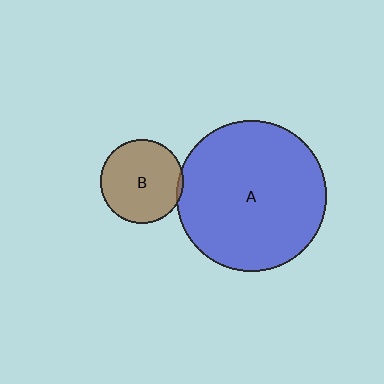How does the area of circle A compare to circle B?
Approximately 3.2 times.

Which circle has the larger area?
Circle A (blue).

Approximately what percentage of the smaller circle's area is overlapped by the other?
Approximately 5%.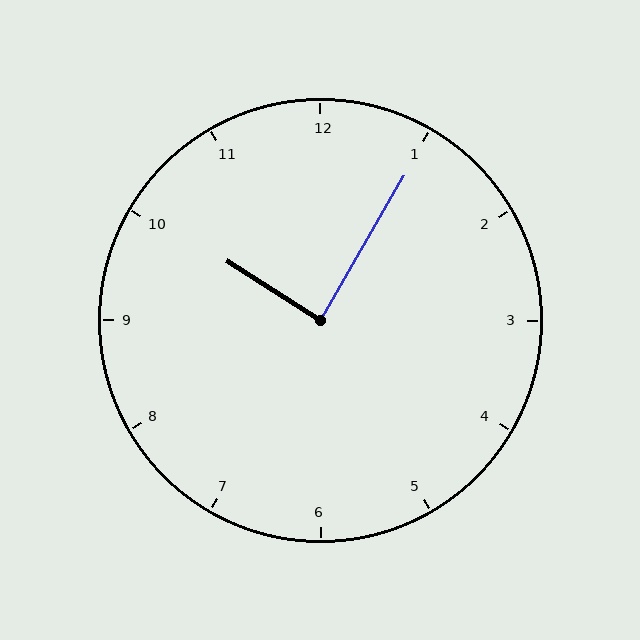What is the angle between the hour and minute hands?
Approximately 88 degrees.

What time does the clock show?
10:05.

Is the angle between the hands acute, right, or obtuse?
It is right.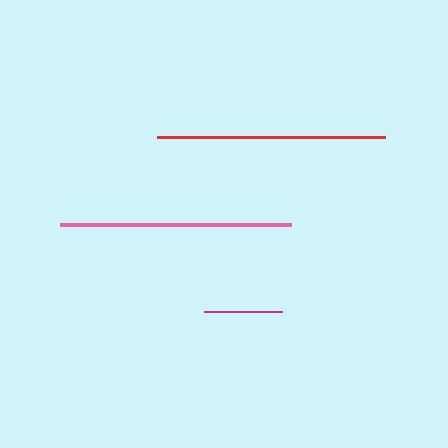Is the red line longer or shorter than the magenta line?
The red line is longer than the magenta line.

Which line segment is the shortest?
The magenta line is the shortest at approximately 78 pixels.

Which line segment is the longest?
The pink line is the longest at approximately 230 pixels.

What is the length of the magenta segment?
The magenta segment is approximately 78 pixels long.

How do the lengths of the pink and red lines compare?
The pink and red lines are approximately the same length.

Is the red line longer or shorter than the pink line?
The pink line is longer than the red line.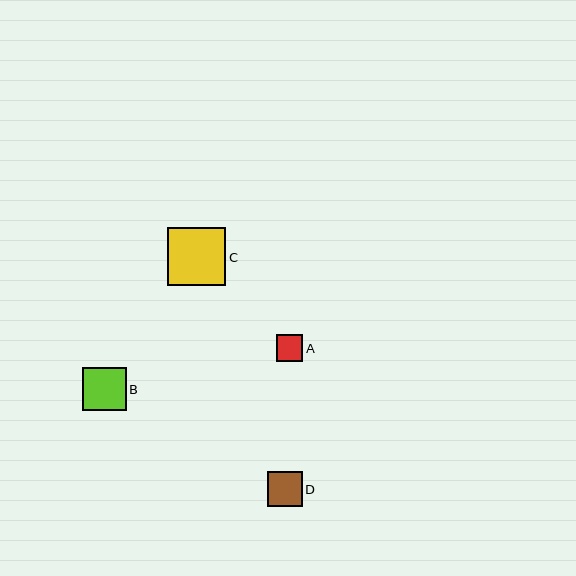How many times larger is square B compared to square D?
Square B is approximately 1.2 times the size of square D.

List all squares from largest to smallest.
From largest to smallest: C, B, D, A.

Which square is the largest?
Square C is the largest with a size of approximately 59 pixels.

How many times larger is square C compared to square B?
Square C is approximately 1.4 times the size of square B.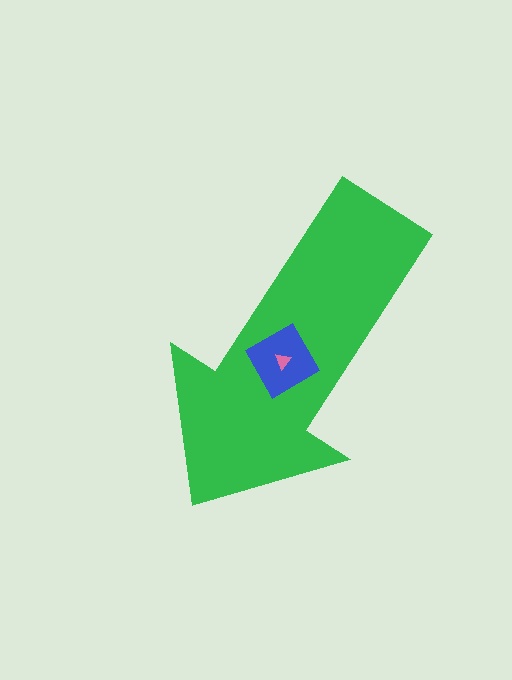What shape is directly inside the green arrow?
The blue diamond.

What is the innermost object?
The pink triangle.